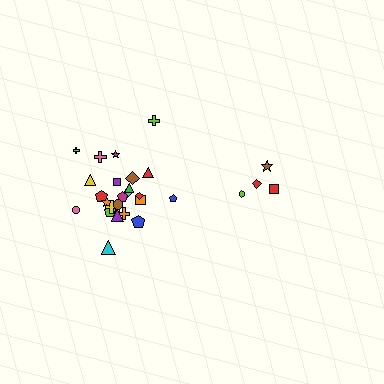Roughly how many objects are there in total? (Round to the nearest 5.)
Roughly 30 objects in total.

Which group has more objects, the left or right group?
The left group.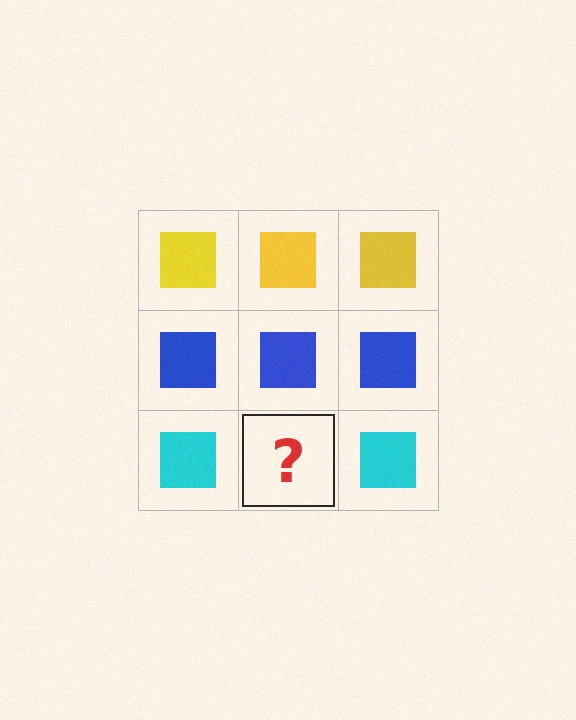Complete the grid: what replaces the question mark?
The question mark should be replaced with a cyan square.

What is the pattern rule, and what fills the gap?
The rule is that each row has a consistent color. The gap should be filled with a cyan square.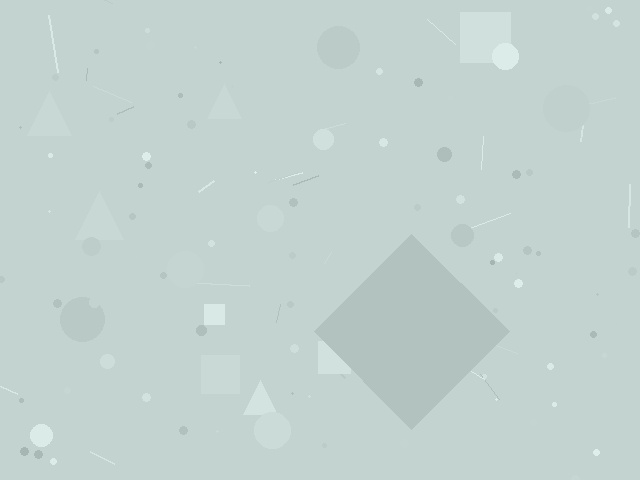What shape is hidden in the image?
A diamond is hidden in the image.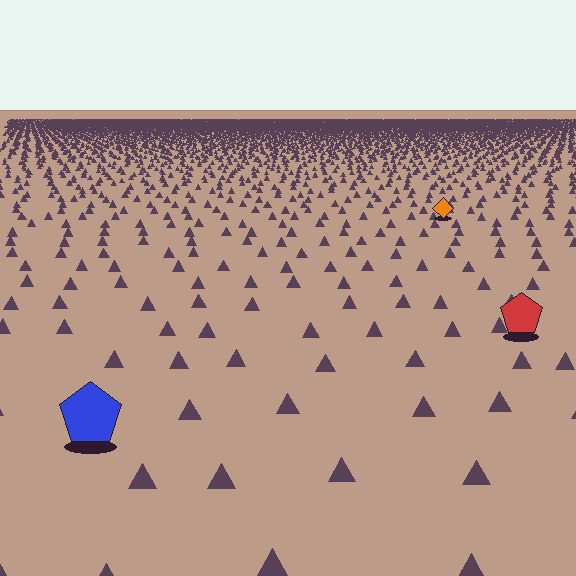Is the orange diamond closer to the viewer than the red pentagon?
No. The red pentagon is closer — you can tell from the texture gradient: the ground texture is coarser near it.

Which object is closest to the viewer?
The blue pentagon is closest. The texture marks near it are larger and more spread out.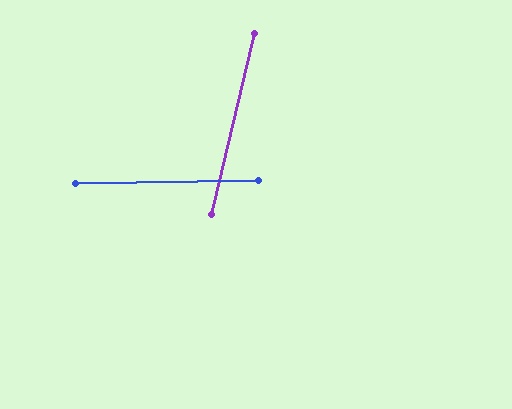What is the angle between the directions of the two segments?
Approximately 76 degrees.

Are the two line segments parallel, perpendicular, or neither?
Neither parallel nor perpendicular — they differ by about 76°.